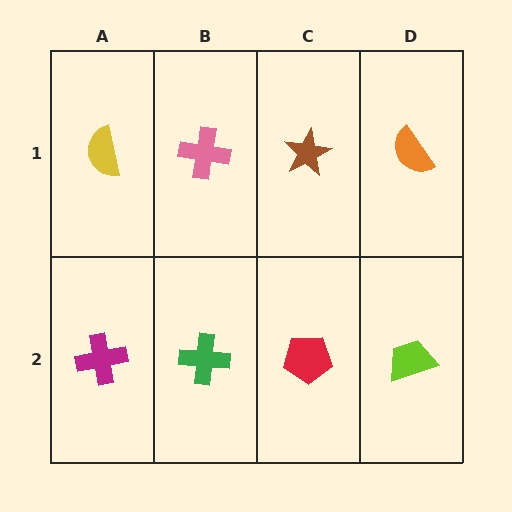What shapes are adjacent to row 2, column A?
A yellow semicircle (row 1, column A), a green cross (row 2, column B).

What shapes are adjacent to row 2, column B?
A pink cross (row 1, column B), a magenta cross (row 2, column A), a red pentagon (row 2, column C).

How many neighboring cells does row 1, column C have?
3.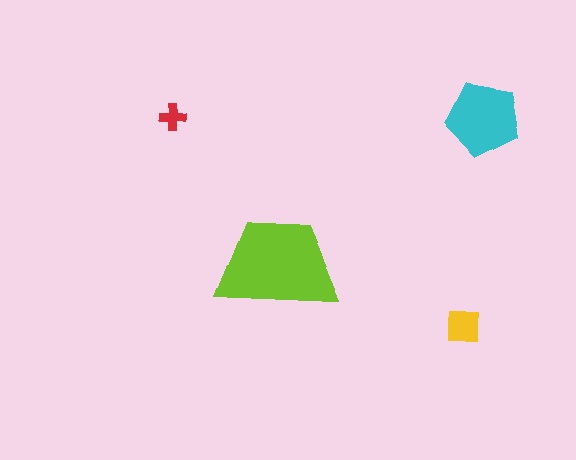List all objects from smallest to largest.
The red cross, the yellow square, the cyan pentagon, the lime trapezoid.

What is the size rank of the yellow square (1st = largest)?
3rd.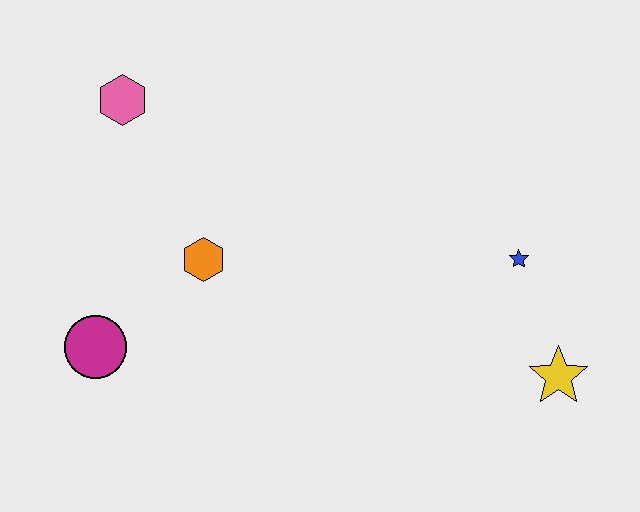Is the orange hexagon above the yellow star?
Yes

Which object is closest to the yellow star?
The blue star is closest to the yellow star.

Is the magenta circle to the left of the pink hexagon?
Yes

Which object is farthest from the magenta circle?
The yellow star is farthest from the magenta circle.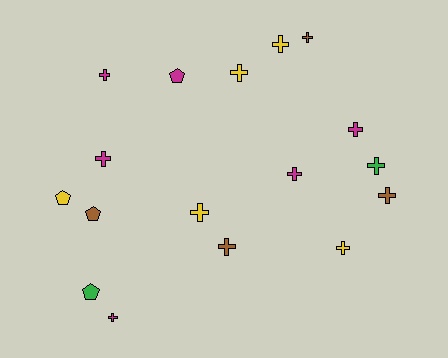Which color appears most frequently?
Magenta, with 6 objects.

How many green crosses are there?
There is 1 green cross.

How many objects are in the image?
There are 17 objects.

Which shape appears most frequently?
Cross, with 13 objects.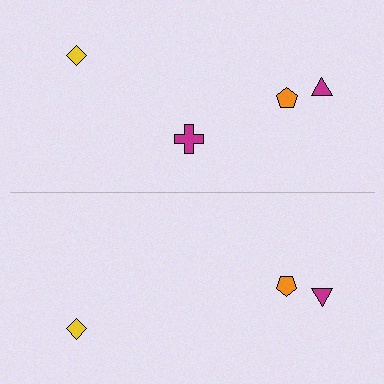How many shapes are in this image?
There are 7 shapes in this image.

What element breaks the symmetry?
A magenta cross is missing from the bottom side.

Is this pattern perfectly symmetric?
No, the pattern is not perfectly symmetric. A magenta cross is missing from the bottom side.